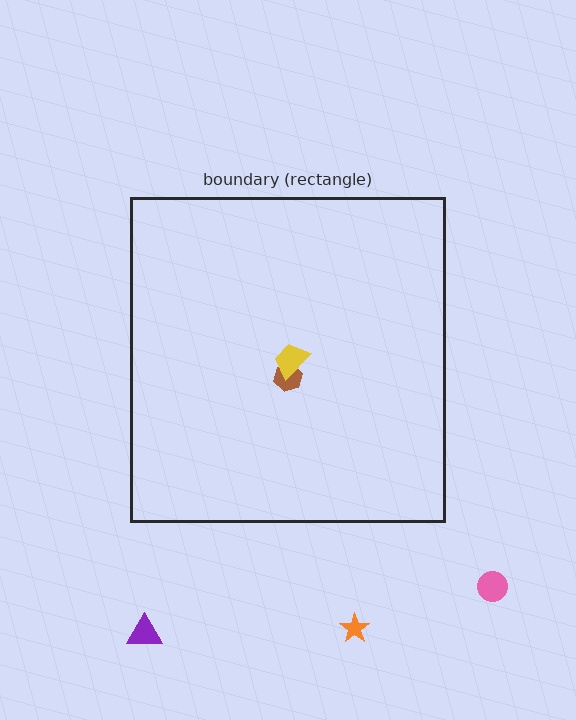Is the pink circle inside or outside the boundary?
Outside.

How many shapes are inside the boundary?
2 inside, 3 outside.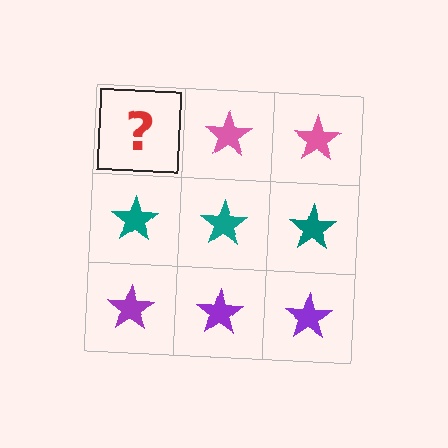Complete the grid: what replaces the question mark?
The question mark should be replaced with a pink star.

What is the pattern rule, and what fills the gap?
The rule is that each row has a consistent color. The gap should be filled with a pink star.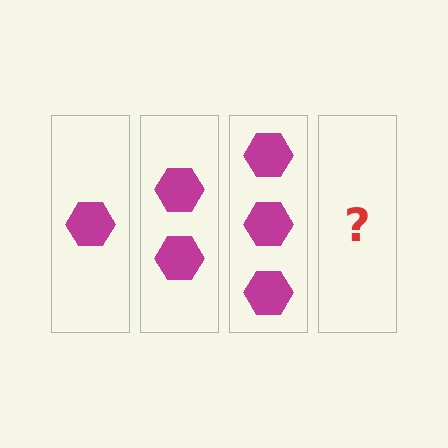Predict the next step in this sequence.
The next step is 4 hexagons.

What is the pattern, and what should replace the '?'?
The pattern is that each step adds one more hexagon. The '?' should be 4 hexagons.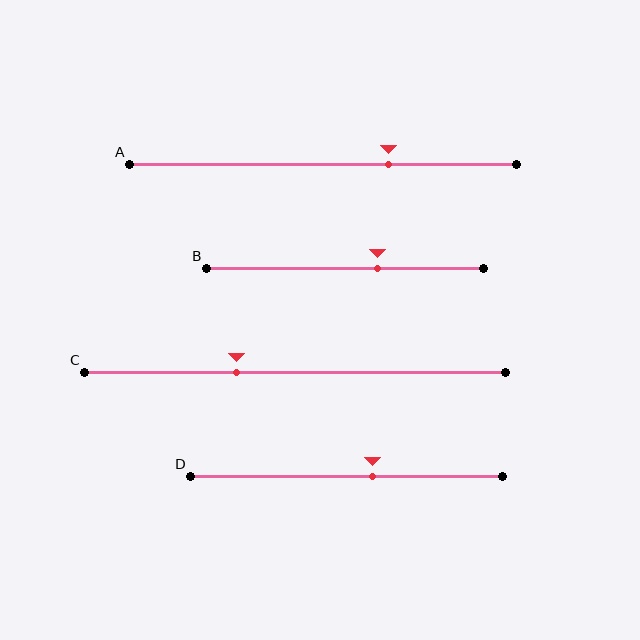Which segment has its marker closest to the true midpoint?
Segment D has its marker closest to the true midpoint.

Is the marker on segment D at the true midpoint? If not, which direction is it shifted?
No, the marker on segment D is shifted to the right by about 8% of the segment length.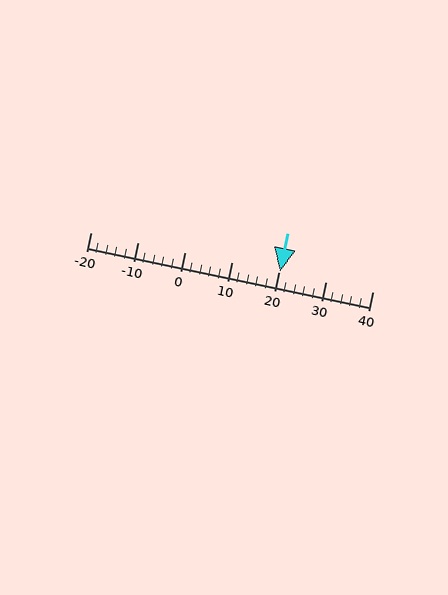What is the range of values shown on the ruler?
The ruler shows values from -20 to 40.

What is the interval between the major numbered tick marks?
The major tick marks are spaced 10 units apart.